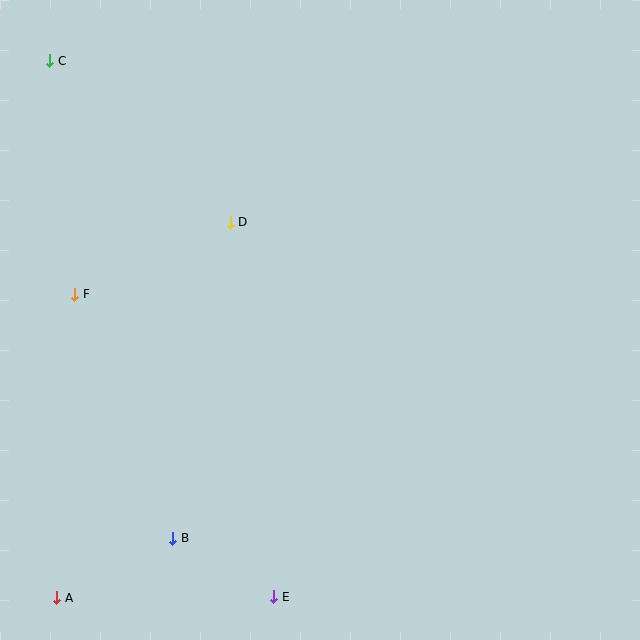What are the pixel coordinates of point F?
Point F is at (75, 294).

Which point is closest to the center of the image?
Point D at (230, 222) is closest to the center.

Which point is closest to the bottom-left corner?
Point A is closest to the bottom-left corner.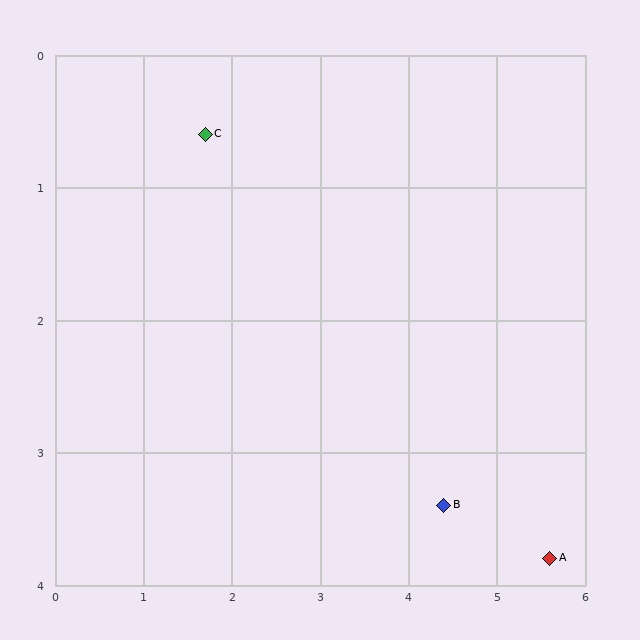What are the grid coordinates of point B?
Point B is at approximately (4.4, 3.4).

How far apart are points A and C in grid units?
Points A and C are about 5.0 grid units apart.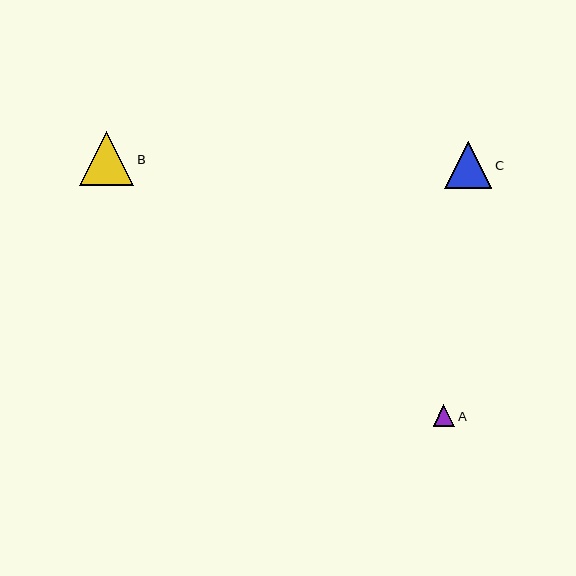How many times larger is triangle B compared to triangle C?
Triangle B is approximately 1.1 times the size of triangle C.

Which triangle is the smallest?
Triangle A is the smallest with a size of approximately 22 pixels.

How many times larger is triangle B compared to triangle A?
Triangle B is approximately 2.5 times the size of triangle A.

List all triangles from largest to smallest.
From largest to smallest: B, C, A.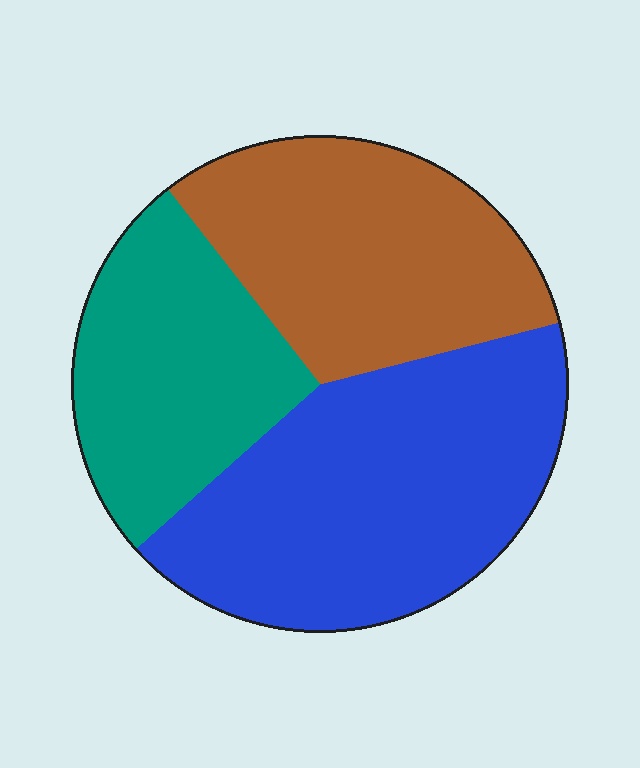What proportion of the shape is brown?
Brown covers roughly 30% of the shape.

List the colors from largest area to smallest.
From largest to smallest: blue, brown, teal.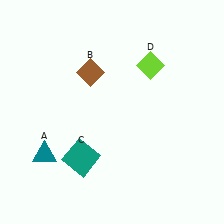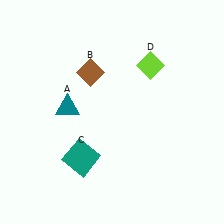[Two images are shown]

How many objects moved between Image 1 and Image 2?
1 object moved between the two images.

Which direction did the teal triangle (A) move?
The teal triangle (A) moved up.